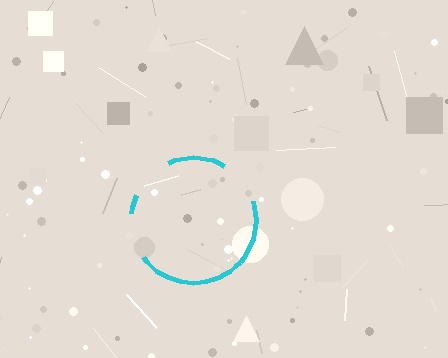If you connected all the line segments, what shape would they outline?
They would outline a circle.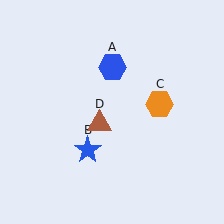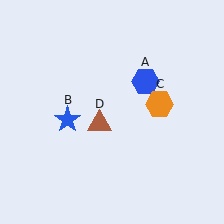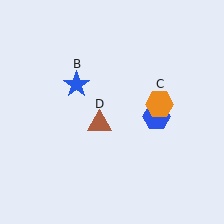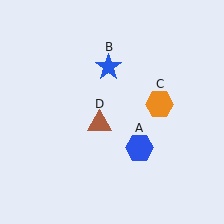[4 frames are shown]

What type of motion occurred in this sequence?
The blue hexagon (object A), blue star (object B) rotated clockwise around the center of the scene.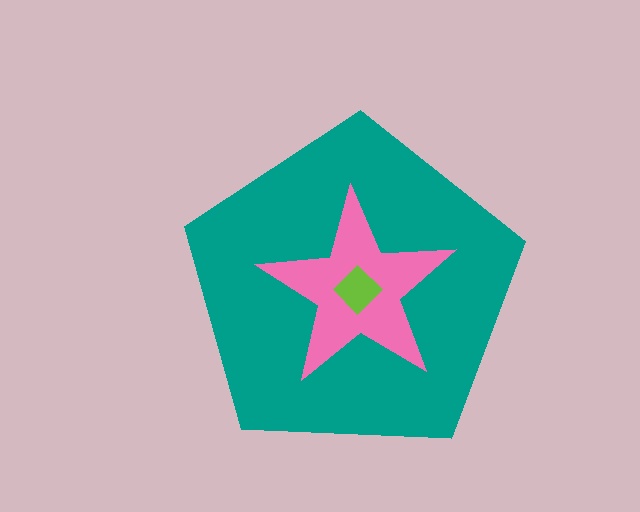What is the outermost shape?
The teal pentagon.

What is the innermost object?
The lime diamond.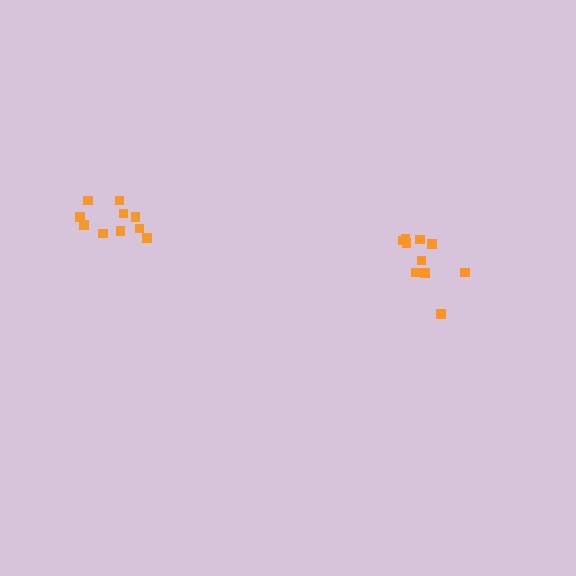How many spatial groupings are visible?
There are 2 spatial groupings.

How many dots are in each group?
Group 1: 10 dots, Group 2: 10 dots (20 total).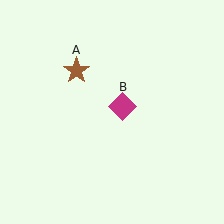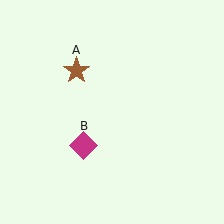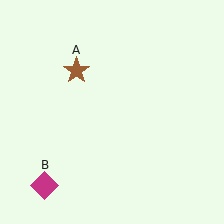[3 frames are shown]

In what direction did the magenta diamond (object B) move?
The magenta diamond (object B) moved down and to the left.